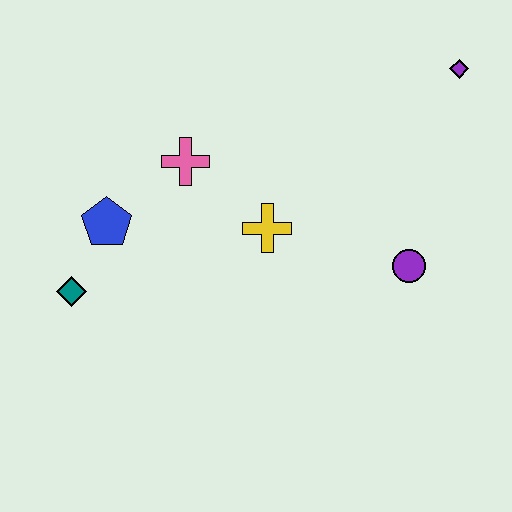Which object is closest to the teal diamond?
The blue pentagon is closest to the teal diamond.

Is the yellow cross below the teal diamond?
No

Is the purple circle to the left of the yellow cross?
No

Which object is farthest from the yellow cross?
The purple diamond is farthest from the yellow cross.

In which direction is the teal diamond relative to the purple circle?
The teal diamond is to the left of the purple circle.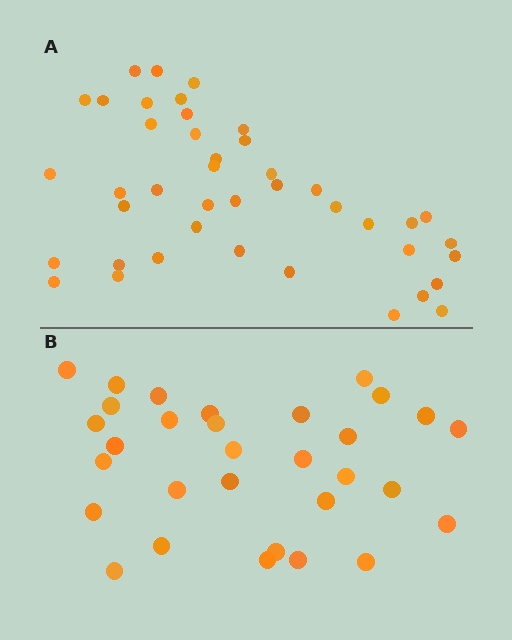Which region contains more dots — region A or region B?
Region A (the top region) has more dots.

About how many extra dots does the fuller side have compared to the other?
Region A has roughly 12 or so more dots than region B.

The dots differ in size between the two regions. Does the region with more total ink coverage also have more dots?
No. Region B has more total ink coverage because its dots are larger, but region A actually contains more individual dots. Total area can be misleading — the number of items is what matters here.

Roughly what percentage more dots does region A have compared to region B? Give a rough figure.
About 35% more.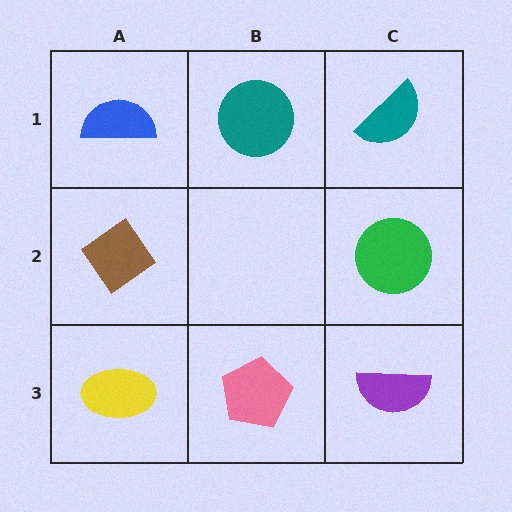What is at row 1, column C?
A teal semicircle.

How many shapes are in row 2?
2 shapes.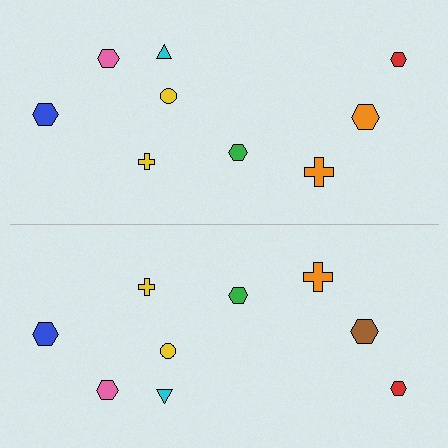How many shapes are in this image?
There are 18 shapes in this image.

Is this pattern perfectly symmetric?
No, the pattern is not perfectly symmetric. The brown hexagon on the bottom side breaks the symmetry — its mirror counterpart is orange.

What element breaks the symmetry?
The brown hexagon on the bottom side breaks the symmetry — its mirror counterpart is orange.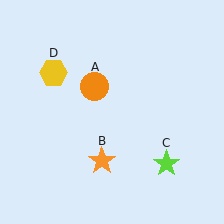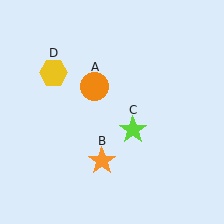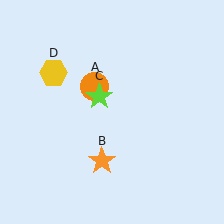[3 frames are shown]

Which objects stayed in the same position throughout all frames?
Orange circle (object A) and orange star (object B) and yellow hexagon (object D) remained stationary.